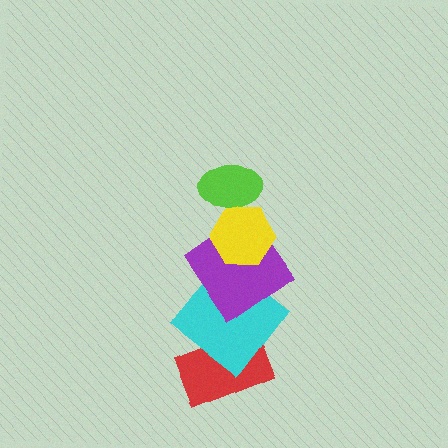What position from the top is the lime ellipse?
The lime ellipse is 1st from the top.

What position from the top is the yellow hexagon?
The yellow hexagon is 2nd from the top.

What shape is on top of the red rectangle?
The cyan diamond is on top of the red rectangle.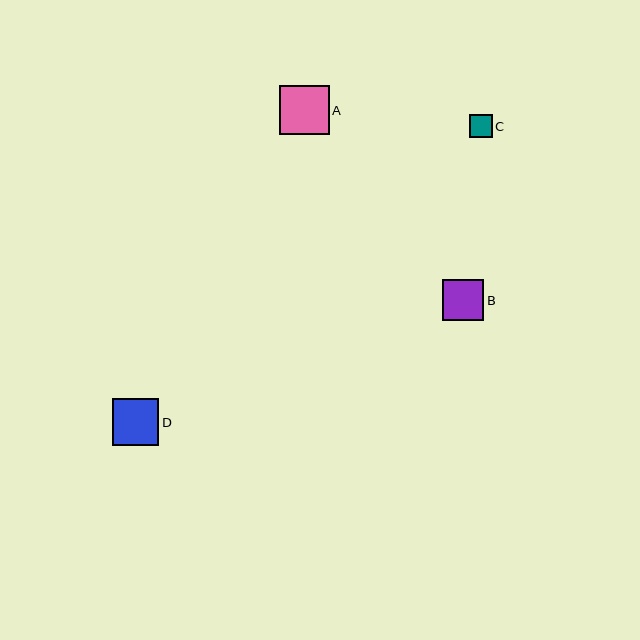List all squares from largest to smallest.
From largest to smallest: A, D, B, C.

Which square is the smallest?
Square C is the smallest with a size of approximately 23 pixels.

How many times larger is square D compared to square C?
Square D is approximately 2.1 times the size of square C.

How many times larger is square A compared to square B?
Square A is approximately 1.2 times the size of square B.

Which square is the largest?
Square A is the largest with a size of approximately 50 pixels.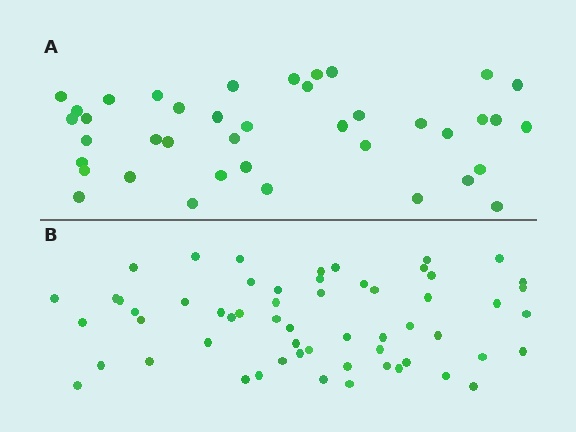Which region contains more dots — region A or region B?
Region B (the bottom region) has more dots.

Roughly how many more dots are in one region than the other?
Region B has approximately 20 more dots than region A.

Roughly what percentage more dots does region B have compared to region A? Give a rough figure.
About 45% more.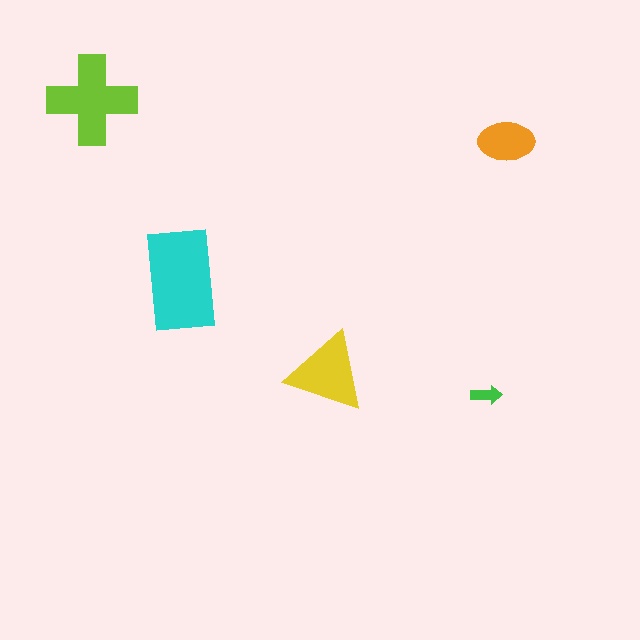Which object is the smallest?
The green arrow.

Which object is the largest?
The cyan rectangle.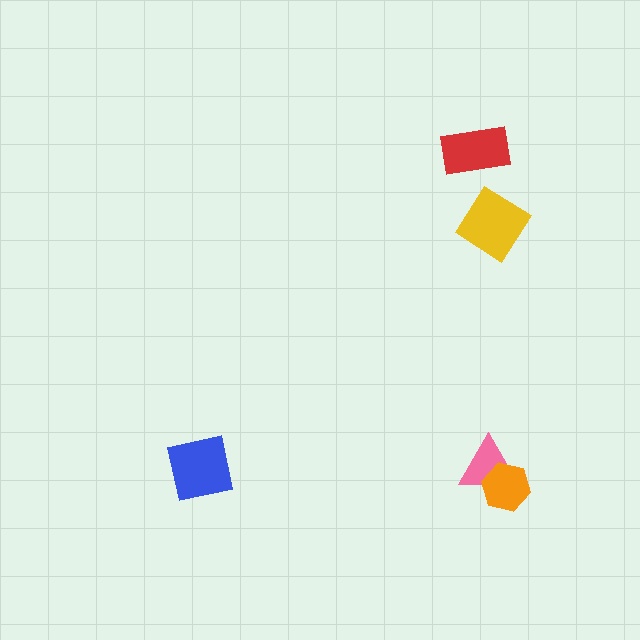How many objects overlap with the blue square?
0 objects overlap with the blue square.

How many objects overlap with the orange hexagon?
1 object overlaps with the orange hexagon.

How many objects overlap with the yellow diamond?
0 objects overlap with the yellow diamond.